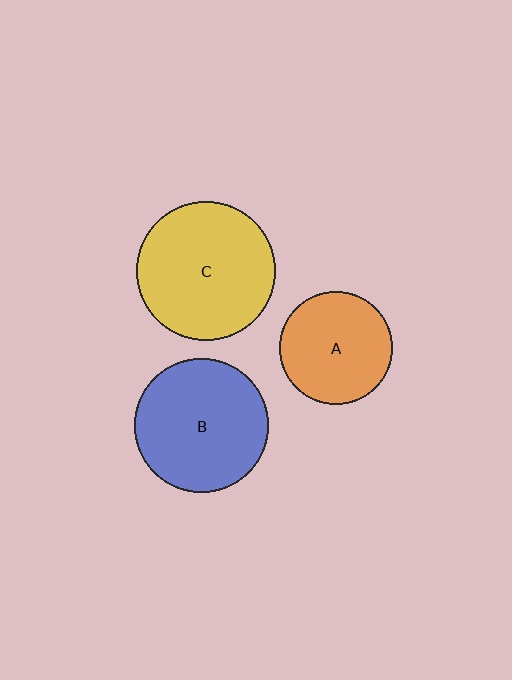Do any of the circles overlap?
No, none of the circles overlap.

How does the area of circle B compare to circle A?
Approximately 1.4 times.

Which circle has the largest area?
Circle C (yellow).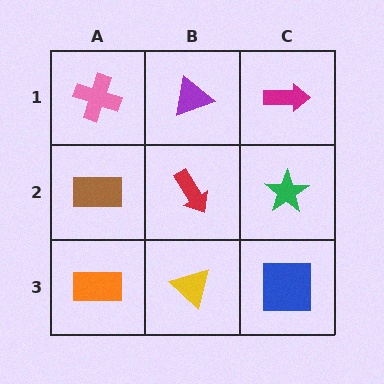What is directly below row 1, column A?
A brown rectangle.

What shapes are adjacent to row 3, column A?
A brown rectangle (row 2, column A), a yellow triangle (row 3, column B).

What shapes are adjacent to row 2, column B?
A purple triangle (row 1, column B), a yellow triangle (row 3, column B), a brown rectangle (row 2, column A), a green star (row 2, column C).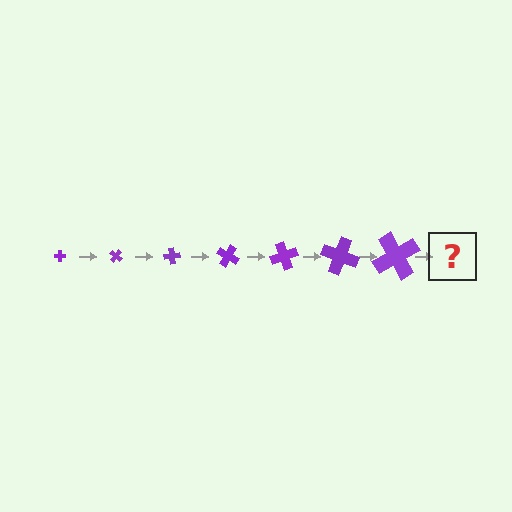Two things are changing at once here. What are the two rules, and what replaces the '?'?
The two rules are that the cross grows larger each step and it rotates 40 degrees each step. The '?' should be a cross, larger than the previous one and rotated 280 degrees from the start.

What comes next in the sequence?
The next element should be a cross, larger than the previous one and rotated 280 degrees from the start.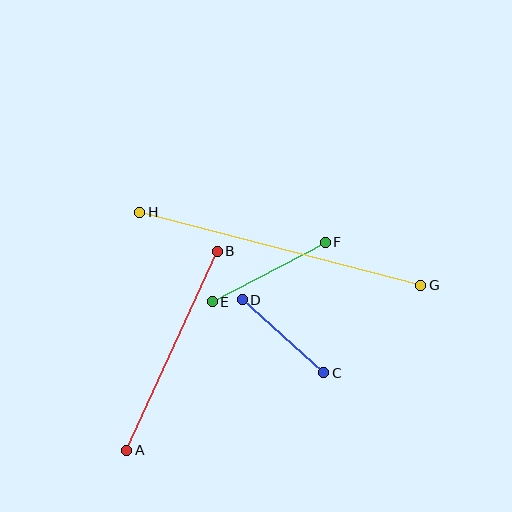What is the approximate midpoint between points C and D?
The midpoint is at approximately (283, 336) pixels.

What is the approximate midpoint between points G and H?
The midpoint is at approximately (280, 249) pixels.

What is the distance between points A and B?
The distance is approximately 219 pixels.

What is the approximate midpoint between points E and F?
The midpoint is at approximately (269, 272) pixels.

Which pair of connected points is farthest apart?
Points G and H are farthest apart.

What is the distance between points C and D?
The distance is approximately 110 pixels.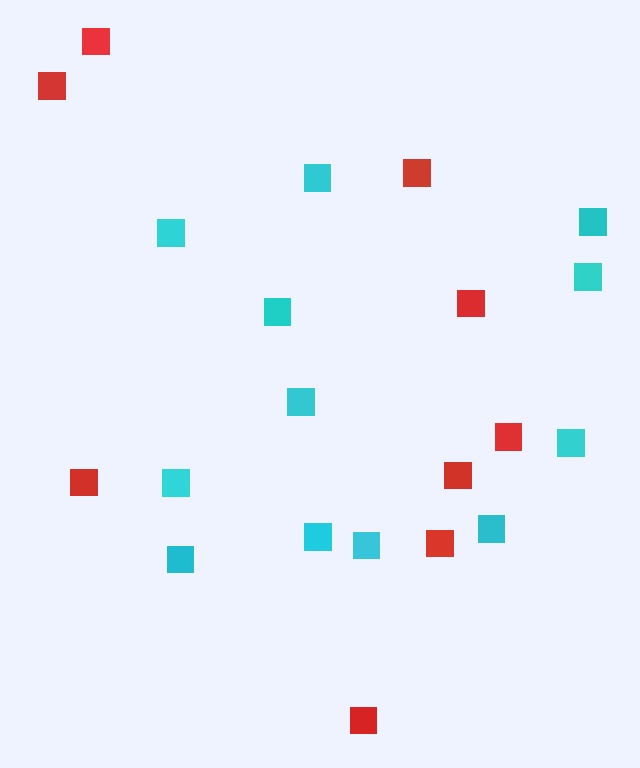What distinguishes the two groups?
There are 2 groups: one group of red squares (9) and one group of cyan squares (12).